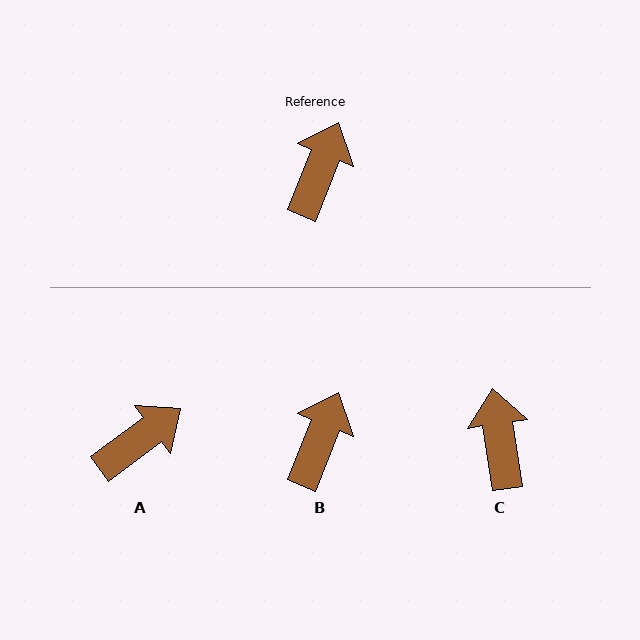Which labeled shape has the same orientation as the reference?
B.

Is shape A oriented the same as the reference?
No, it is off by about 31 degrees.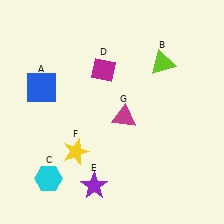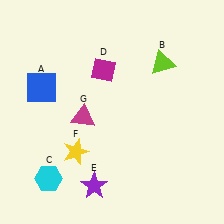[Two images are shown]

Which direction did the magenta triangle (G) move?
The magenta triangle (G) moved left.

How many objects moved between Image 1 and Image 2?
1 object moved between the two images.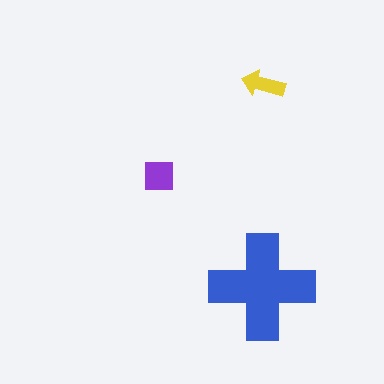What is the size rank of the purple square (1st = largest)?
2nd.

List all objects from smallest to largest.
The yellow arrow, the purple square, the blue cross.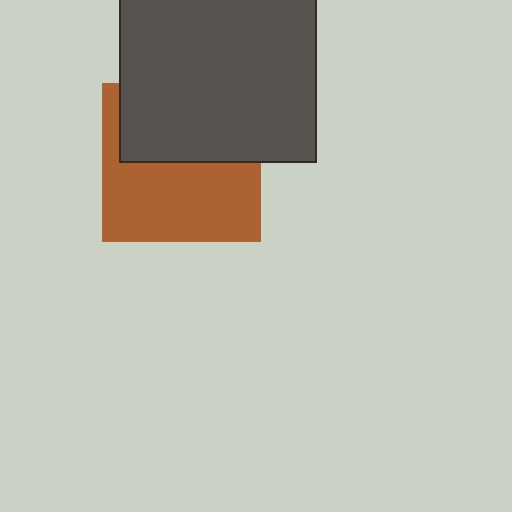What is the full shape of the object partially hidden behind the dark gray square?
The partially hidden object is a brown square.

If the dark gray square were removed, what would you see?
You would see the complete brown square.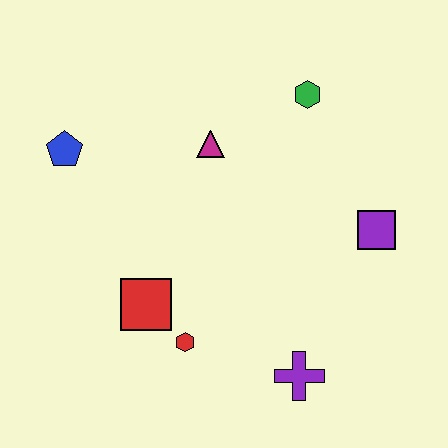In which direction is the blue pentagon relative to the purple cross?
The blue pentagon is to the left of the purple cross.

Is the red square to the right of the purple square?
No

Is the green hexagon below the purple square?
No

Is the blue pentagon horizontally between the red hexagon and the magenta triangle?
No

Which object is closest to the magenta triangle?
The green hexagon is closest to the magenta triangle.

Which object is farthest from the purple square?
The blue pentagon is farthest from the purple square.